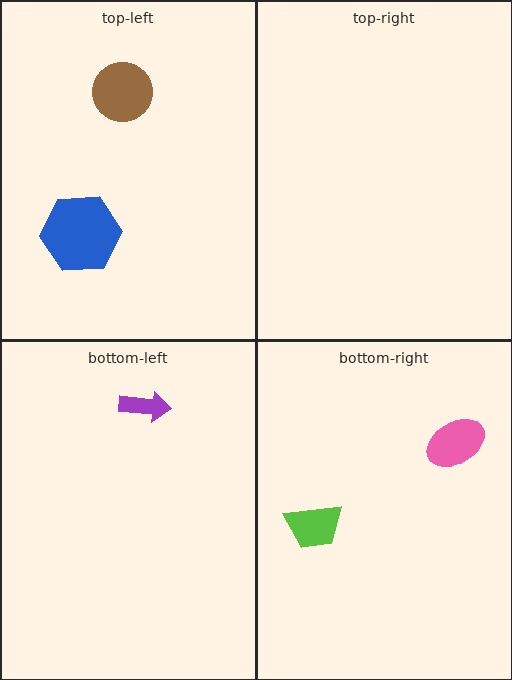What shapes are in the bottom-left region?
The purple arrow.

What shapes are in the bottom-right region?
The pink ellipse, the lime trapezoid.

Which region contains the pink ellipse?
The bottom-right region.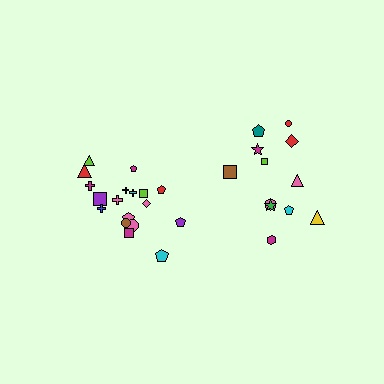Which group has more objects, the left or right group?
The left group.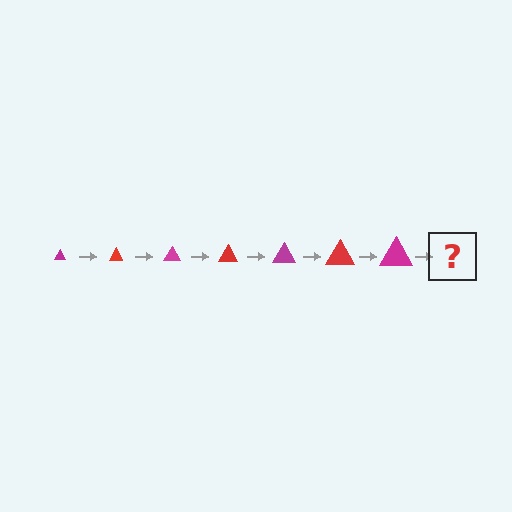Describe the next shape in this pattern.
It should be a red triangle, larger than the previous one.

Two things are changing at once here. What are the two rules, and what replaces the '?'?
The two rules are that the triangle grows larger each step and the color cycles through magenta and red. The '?' should be a red triangle, larger than the previous one.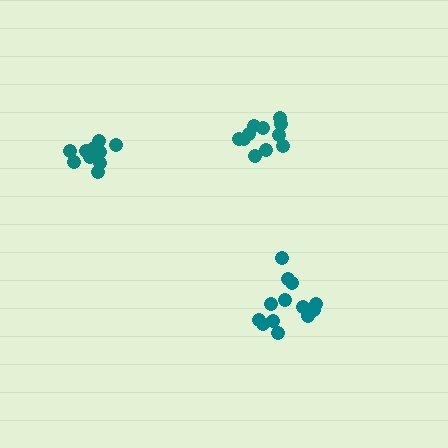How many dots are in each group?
Group 1: 10 dots, Group 2: 13 dots, Group 3: 11 dots (34 total).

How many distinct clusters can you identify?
There are 3 distinct clusters.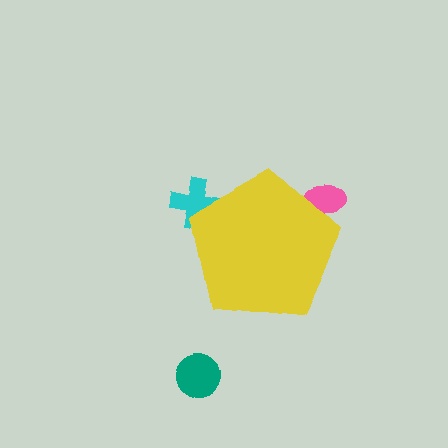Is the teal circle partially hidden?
No, the teal circle is fully visible.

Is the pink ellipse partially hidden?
Yes, the pink ellipse is partially hidden behind the yellow pentagon.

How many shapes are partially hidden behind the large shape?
2 shapes are partially hidden.